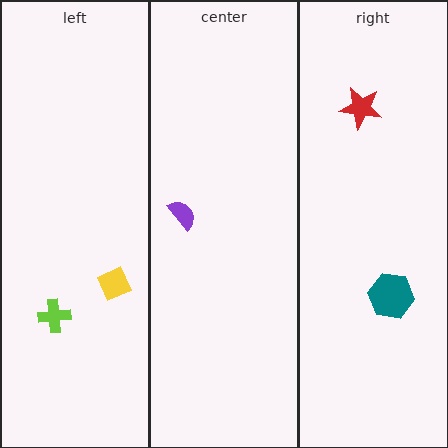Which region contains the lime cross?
The left region.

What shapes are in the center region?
The purple semicircle.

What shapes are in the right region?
The teal hexagon, the red star.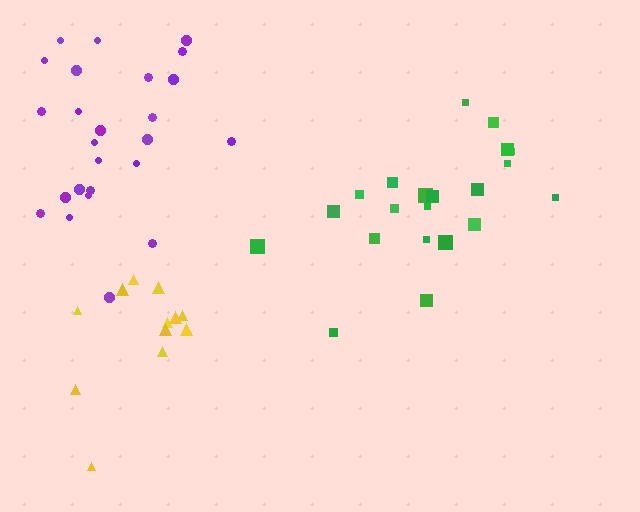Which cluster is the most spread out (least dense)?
Yellow.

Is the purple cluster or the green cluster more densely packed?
Green.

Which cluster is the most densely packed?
Green.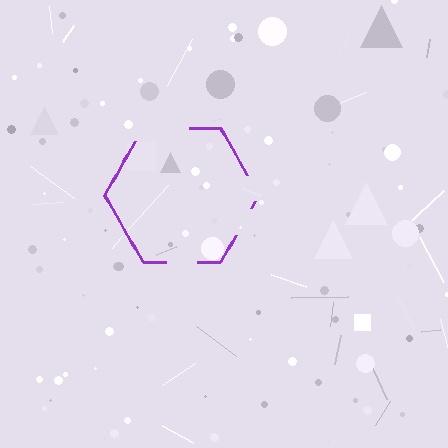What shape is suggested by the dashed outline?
The dashed outline suggests a hexagon.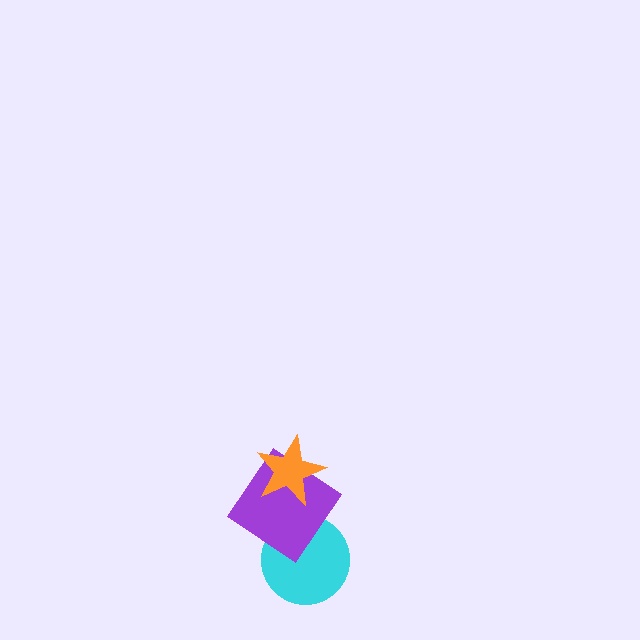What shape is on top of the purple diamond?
The orange star is on top of the purple diamond.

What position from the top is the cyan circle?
The cyan circle is 3rd from the top.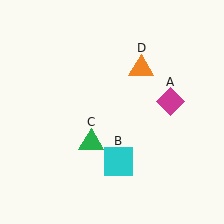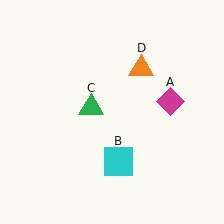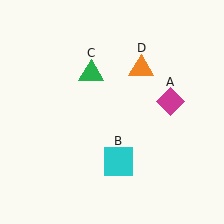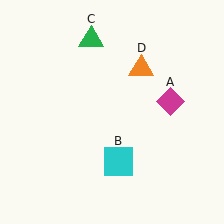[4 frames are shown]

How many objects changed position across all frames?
1 object changed position: green triangle (object C).